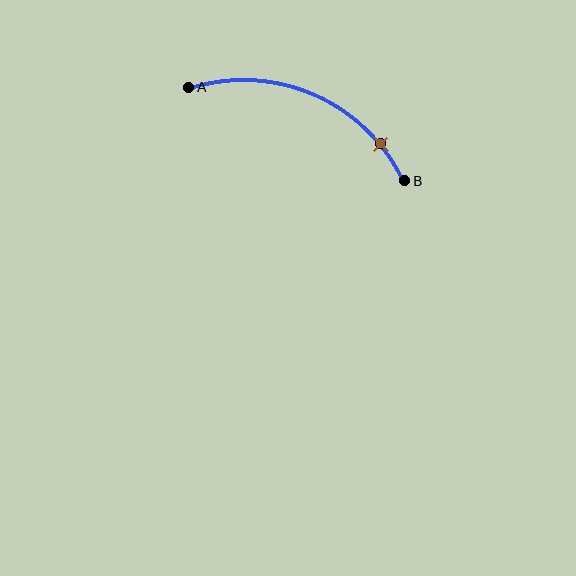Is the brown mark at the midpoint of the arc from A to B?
No. The brown mark lies on the arc but is closer to endpoint B. The arc midpoint would be at the point on the curve equidistant along the arc from both A and B.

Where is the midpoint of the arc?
The arc midpoint is the point on the curve farthest from the straight line joining A and B. It sits above that line.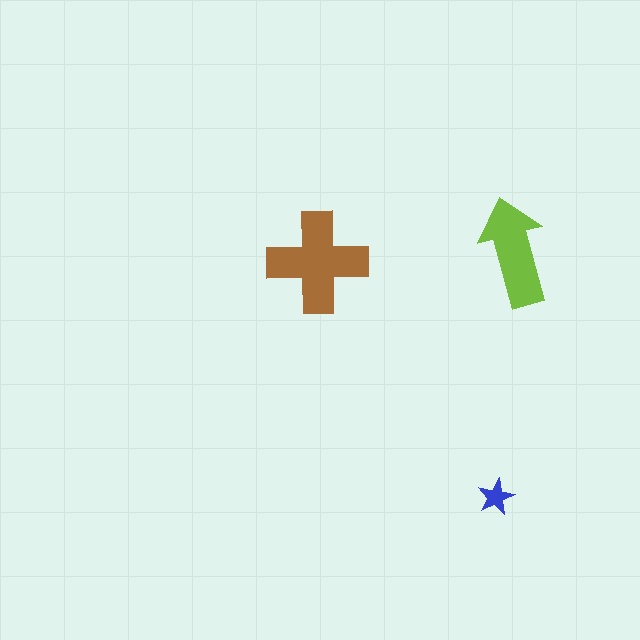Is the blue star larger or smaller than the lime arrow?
Smaller.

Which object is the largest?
The brown cross.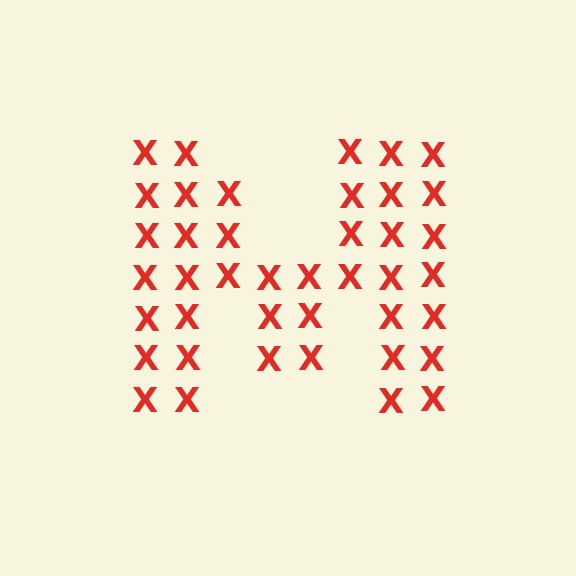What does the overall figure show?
The overall figure shows the letter M.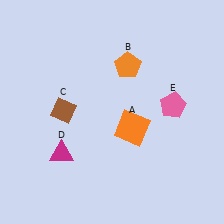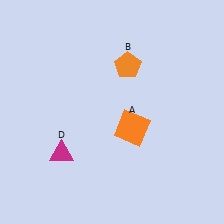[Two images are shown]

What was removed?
The brown diamond (C), the pink pentagon (E) were removed in Image 2.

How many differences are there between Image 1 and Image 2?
There are 2 differences between the two images.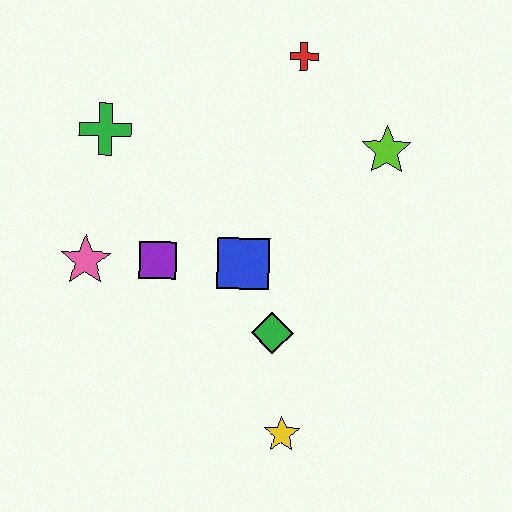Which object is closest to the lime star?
The red cross is closest to the lime star.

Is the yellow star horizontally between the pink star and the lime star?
Yes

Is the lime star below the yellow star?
No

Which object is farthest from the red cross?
The yellow star is farthest from the red cross.